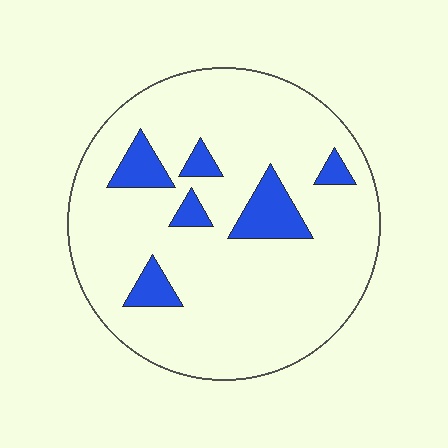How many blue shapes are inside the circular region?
6.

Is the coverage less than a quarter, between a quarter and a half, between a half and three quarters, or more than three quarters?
Less than a quarter.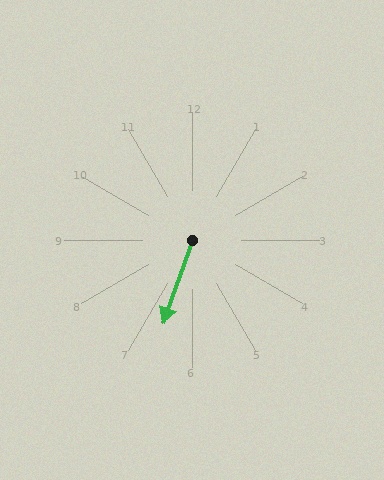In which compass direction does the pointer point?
South.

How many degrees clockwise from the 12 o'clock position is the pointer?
Approximately 199 degrees.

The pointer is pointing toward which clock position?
Roughly 7 o'clock.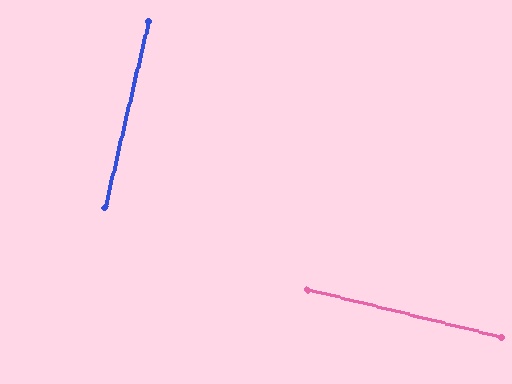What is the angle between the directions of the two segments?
Approximately 89 degrees.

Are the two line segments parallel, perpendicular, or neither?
Perpendicular — they meet at approximately 89°.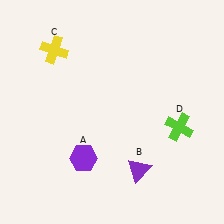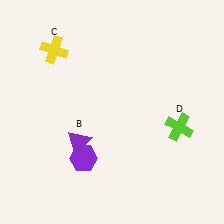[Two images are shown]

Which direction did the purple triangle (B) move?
The purple triangle (B) moved left.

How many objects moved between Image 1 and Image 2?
1 object moved between the two images.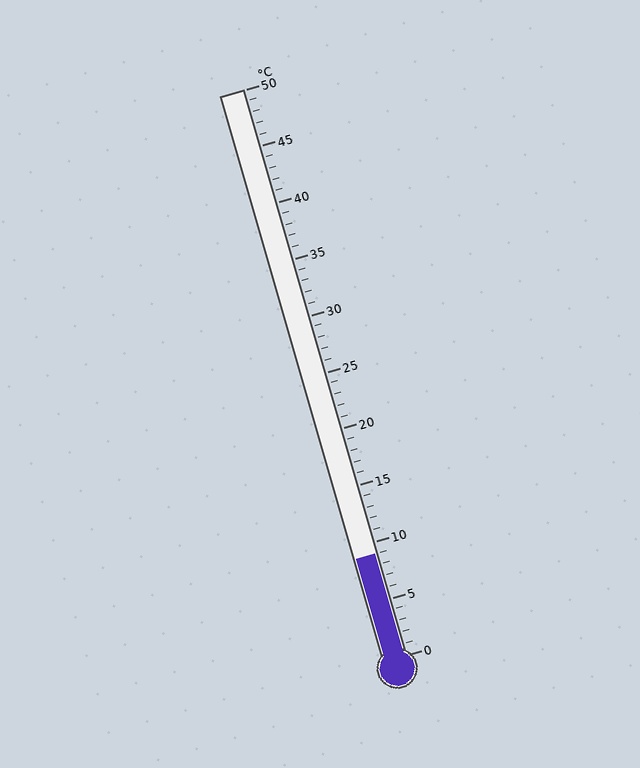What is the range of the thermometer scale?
The thermometer scale ranges from 0°C to 50°C.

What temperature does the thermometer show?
The thermometer shows approximately 9°C.